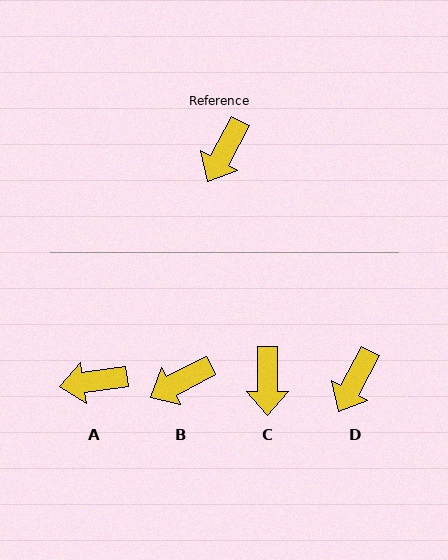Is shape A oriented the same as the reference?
No, it is off by about 53 degrees.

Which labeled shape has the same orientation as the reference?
D.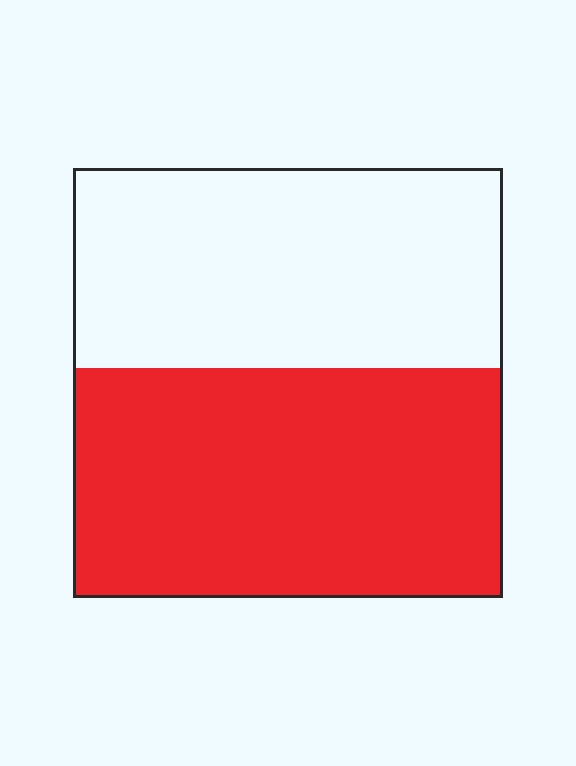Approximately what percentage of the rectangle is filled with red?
Approximately 55%.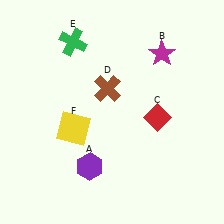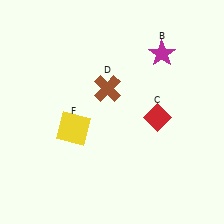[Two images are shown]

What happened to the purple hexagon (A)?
The purple hexagon (A) was removed in Image 2. It was in the bottom-left area of Image 1.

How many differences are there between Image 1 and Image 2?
There are 2 differences between the two images.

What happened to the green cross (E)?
The green cross (E) was removed in Image 2. It was in the top-left area of Image 1.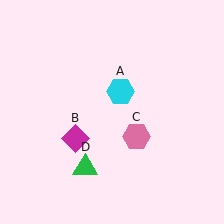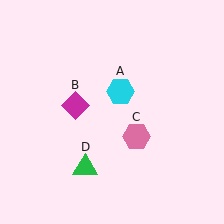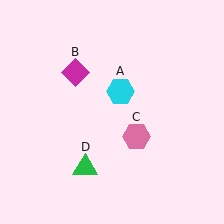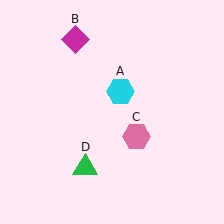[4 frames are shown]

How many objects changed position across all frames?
1 object changed position: magenta diamond (object B).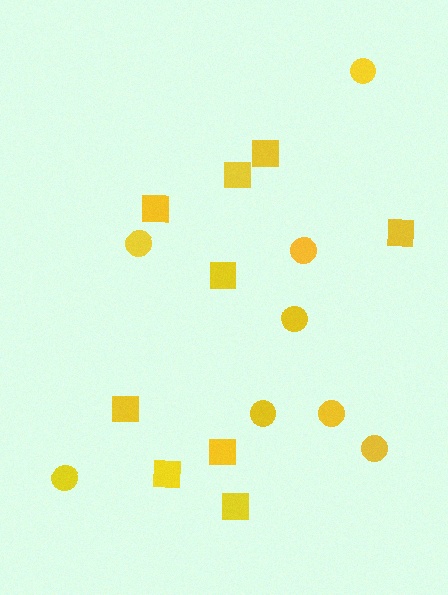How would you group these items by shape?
There are 2 groups: one group of squares (9) and one group of circles (8).